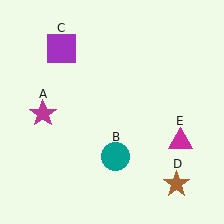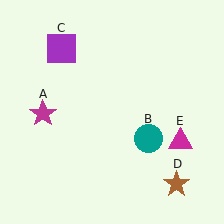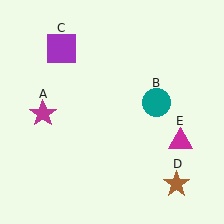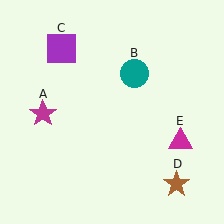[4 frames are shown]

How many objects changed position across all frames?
1 object changed position: teal circle (object B).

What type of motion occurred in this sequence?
The teal circle (object B) rotated counterclockwise around the center of the scene.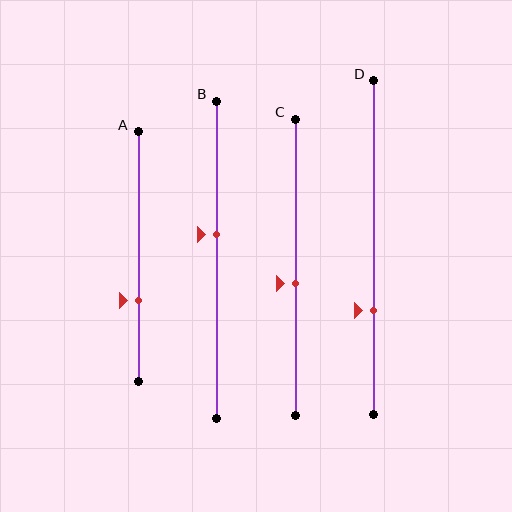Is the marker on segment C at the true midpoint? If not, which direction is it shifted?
No, the marker on segment C is shifted downward by about 5% of the segment length.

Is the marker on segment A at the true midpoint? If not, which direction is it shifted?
No, the marker on segment A is shifted downward by about 18% of the segment length.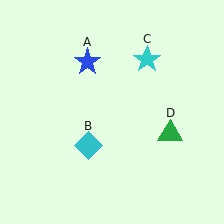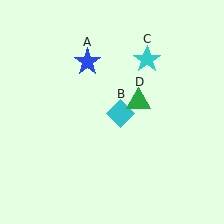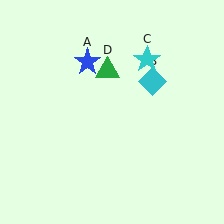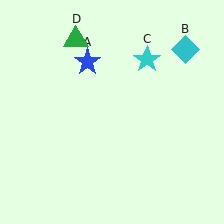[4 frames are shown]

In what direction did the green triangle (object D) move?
The green triangle (object D) moved up and to the left.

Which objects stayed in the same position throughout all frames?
Blue star (object A) and cyan star (object C) remained stationary.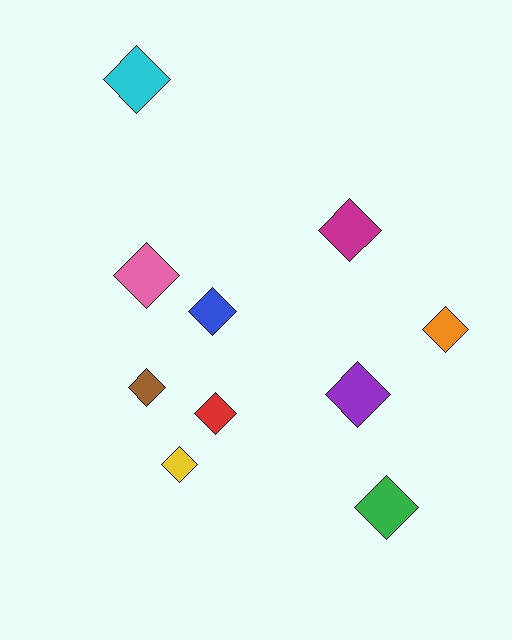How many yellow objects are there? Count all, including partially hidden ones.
There is 1 yellow object.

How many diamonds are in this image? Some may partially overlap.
There are 10 diamonds.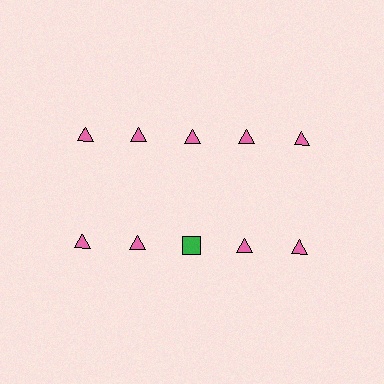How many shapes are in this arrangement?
There are 10 shapes arranged in a grid pattern.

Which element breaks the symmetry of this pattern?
The green square in the second row, center column breaks the symmetry. All other shapes are pink triangles.